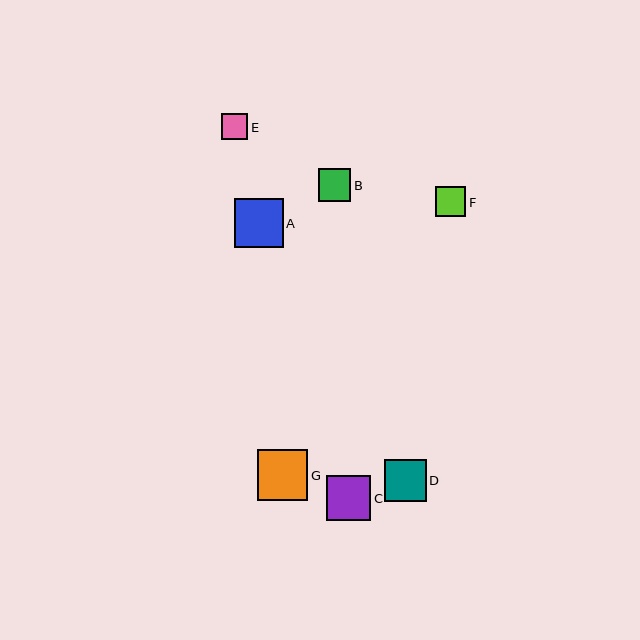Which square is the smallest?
Square E is the smallest with a size of approximately 26 pixels.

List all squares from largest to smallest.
From largest to smallest: G, A, C, D, B, F, E.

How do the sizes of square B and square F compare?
Square B and square F are approximately the same size.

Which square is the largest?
Square G is the largest with a size of approximately 51 pixels.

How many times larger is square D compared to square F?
Square D is approximately 1.4 times the size of square F.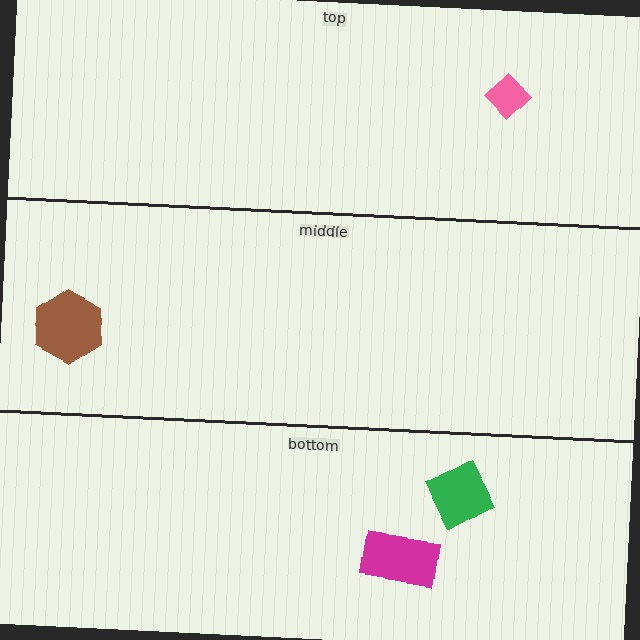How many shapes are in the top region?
1.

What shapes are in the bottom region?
The magenta rectangle, the green square.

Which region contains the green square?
The bottom region.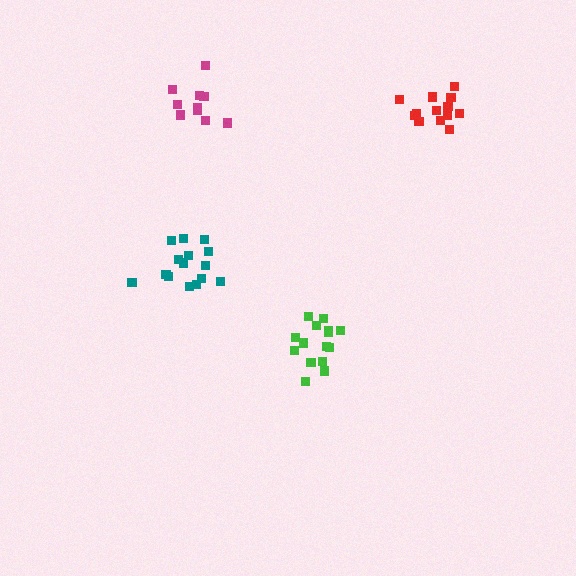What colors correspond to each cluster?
The clusters are colored: teal, red, green, magenta.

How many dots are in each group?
Group 1: 15 dots, Group 2: 13 dots, Group 3: 15 dots, Group 4: 10 dots (53 total).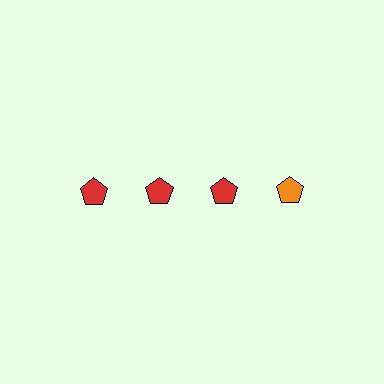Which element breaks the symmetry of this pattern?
The orange pentagon in the top row, second from right column breaks the symmetry. All other shapes are red pentagons.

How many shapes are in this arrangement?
There are 4 shapes arranged in a grid pattern.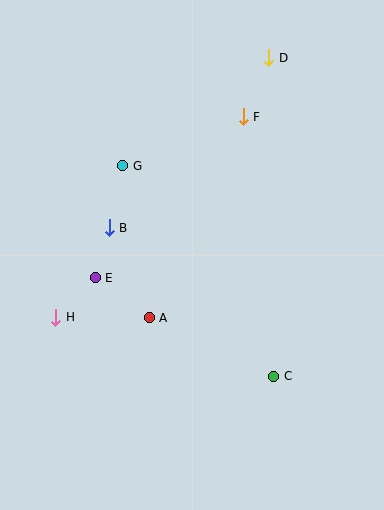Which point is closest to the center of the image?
Point A at (149, 318) is closest to the center.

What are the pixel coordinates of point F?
Point F is at (243, 117).